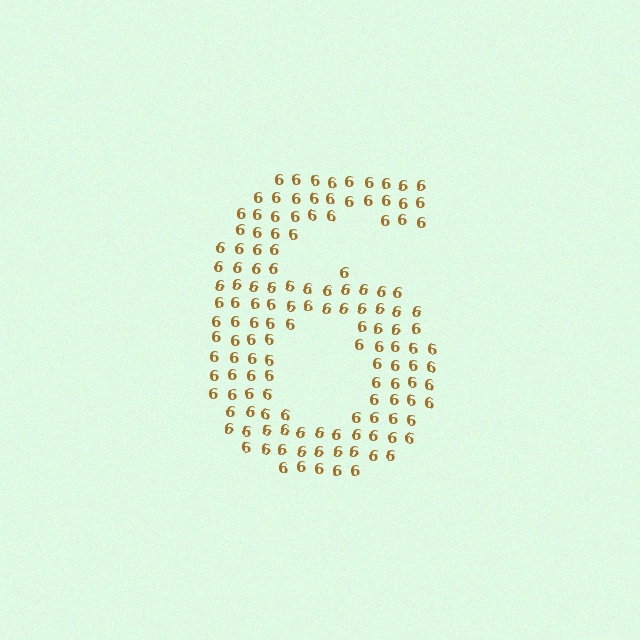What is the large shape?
The large shape is the digit 6.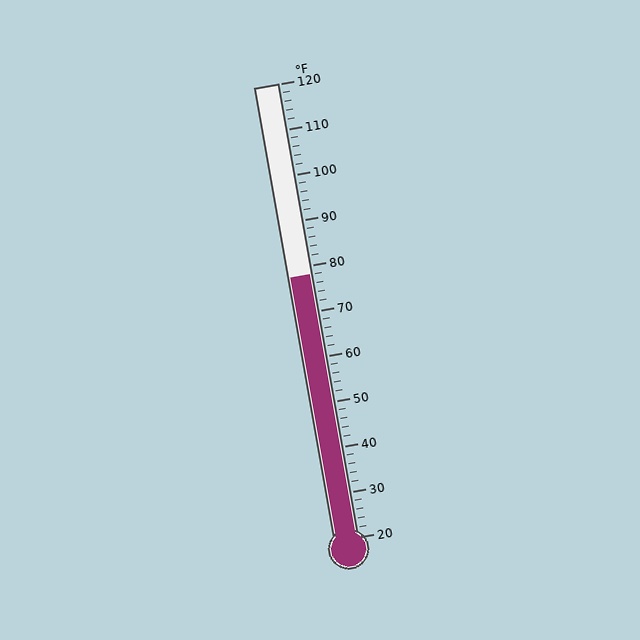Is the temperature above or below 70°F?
The temperature is above 70°F.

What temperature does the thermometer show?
The thermometer shows approximately 78°F.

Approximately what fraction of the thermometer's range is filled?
The thermometer is filled to approximately 60% of its range.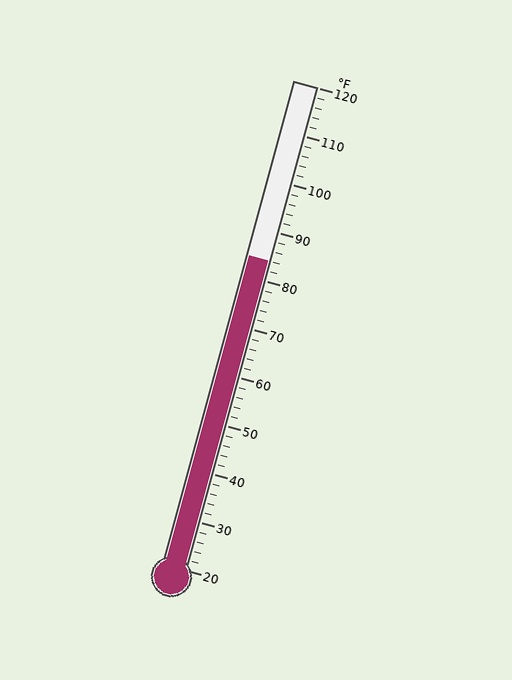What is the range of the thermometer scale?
The thermometer scale ranges from 20°F to 120°F.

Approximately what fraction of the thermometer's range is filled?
The thermometer is filled to approximately 65% of its range.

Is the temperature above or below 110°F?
The temperature is below 110°F.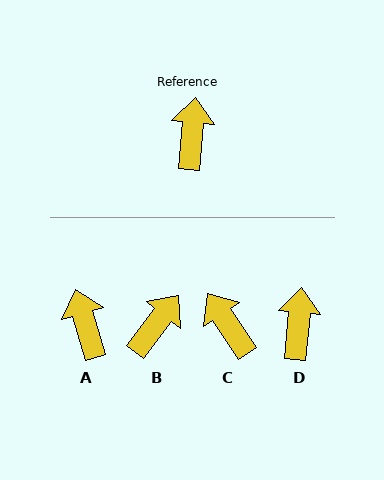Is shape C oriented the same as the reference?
No, it is off by about 39 degrees.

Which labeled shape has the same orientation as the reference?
D.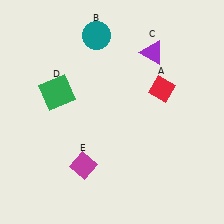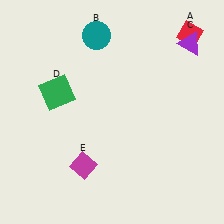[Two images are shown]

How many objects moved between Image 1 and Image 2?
2 objects moved between the two images.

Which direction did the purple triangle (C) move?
The purple triangle (C) moved right.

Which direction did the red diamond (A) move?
The red diamond (A) moved up.